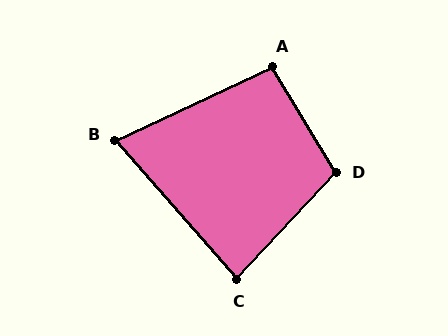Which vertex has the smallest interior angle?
B, at approximately 74 degrees.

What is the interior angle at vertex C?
Approximately 84 degrees (acute).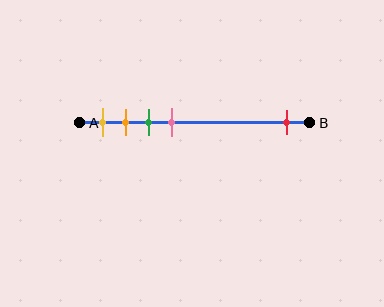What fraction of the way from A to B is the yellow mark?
The yellow mark is approximately 10% (0.1) of the way from A to B.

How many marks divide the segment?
There are 5 marks dividing the segment.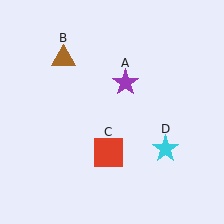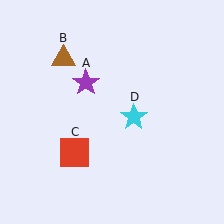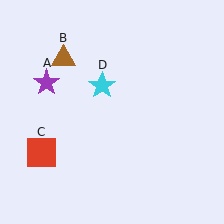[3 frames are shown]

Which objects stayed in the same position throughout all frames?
Brown triangle (object B) remained stationary.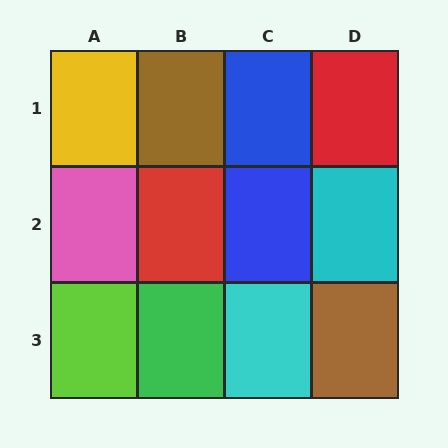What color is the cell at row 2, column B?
Red.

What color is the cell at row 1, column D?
Red.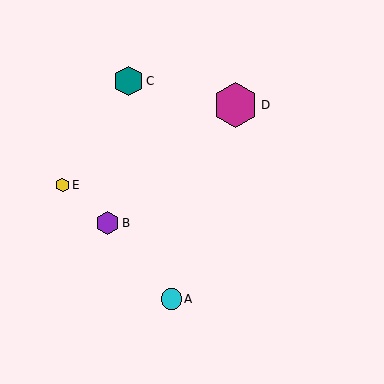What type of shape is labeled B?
Shape B is a purple hexagon.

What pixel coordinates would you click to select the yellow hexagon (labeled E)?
Click at (62, 185) to select the yellow hexagon E.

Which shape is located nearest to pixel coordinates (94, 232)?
The purple hexagon (labeled B) at (108, 223) is nearest to that location.